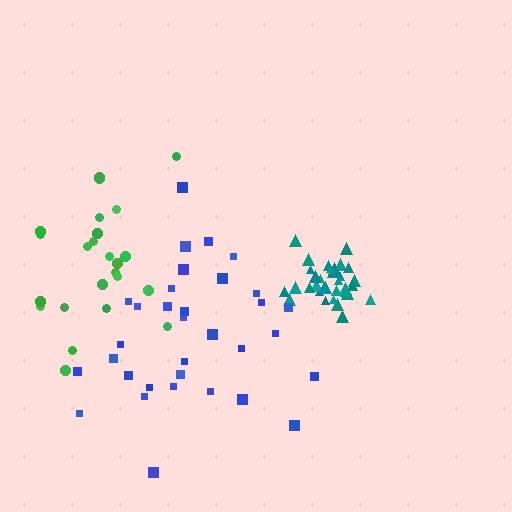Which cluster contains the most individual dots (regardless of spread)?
Teal (35).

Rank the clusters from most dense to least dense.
teal, blue, green.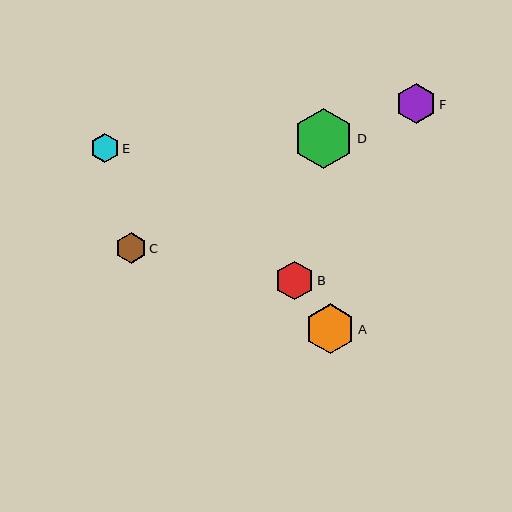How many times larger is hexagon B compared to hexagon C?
Hexagon B is approximately 1.3 times the size of hexagon C.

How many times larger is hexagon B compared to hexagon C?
Hexagon B is approximately 1.3 times the size of hexagon C.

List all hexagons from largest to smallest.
From largest to smallest: D, A, F, B, C, E.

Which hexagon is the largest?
Hexagon D is the largest with a size of approximately 61 pixels.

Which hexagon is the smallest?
Hexagon E is the smallest with a size of approximately 29 pixels.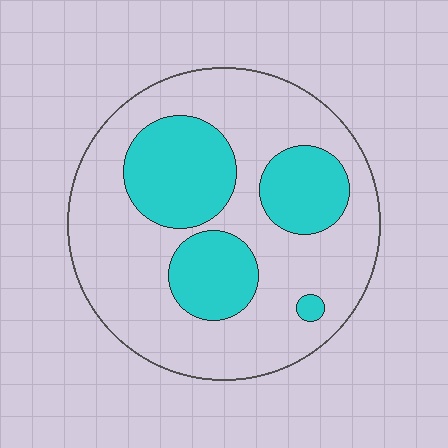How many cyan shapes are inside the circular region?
4.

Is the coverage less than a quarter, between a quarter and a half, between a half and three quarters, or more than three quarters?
Between a quarter and a half.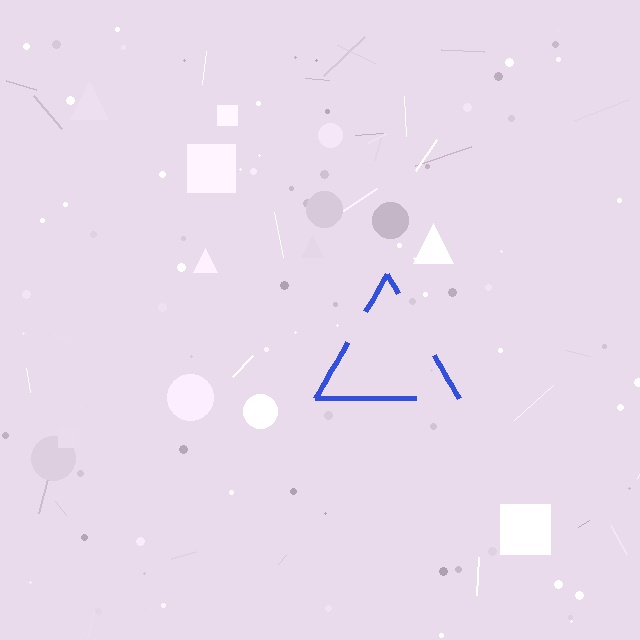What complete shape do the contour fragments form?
The contour fragments form a triangle.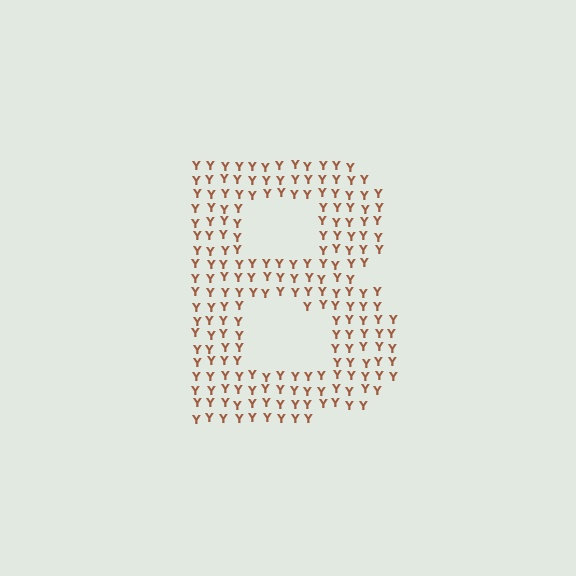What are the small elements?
The small elements are letter Y's.